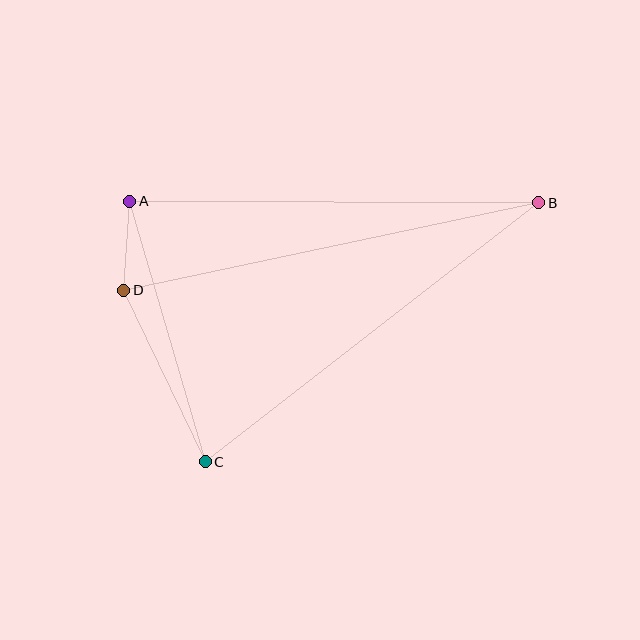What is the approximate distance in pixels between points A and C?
The distance between A and C is approximately 272 pixels.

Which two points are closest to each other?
Points A and D are closest to each other.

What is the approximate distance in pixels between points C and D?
The distance between C and D is approximately 190 pixels.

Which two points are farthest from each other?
Points B and D are farthest from each other.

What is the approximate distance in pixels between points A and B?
The distance between A and B is approximately 409 pixels.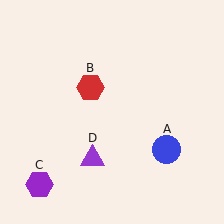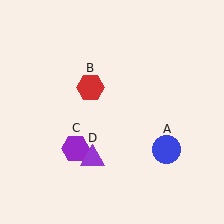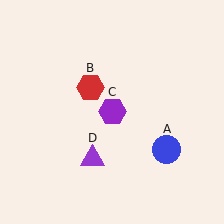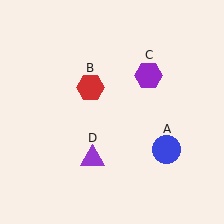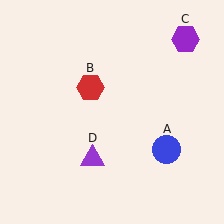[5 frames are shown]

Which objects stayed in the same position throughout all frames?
Blue circle (object A) and red hexagon (object B) and purple triangle (object D) remained stationary.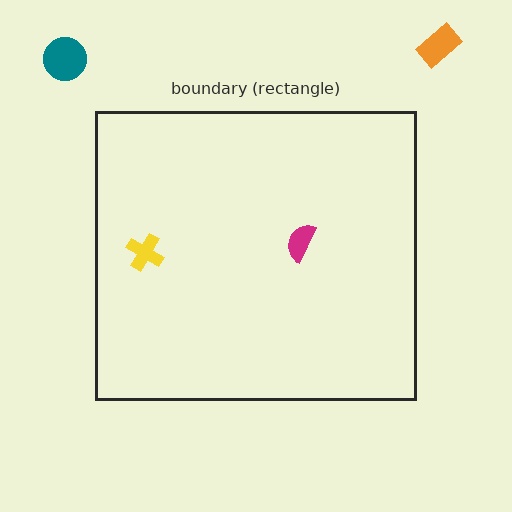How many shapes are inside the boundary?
2 inside, 2 outside.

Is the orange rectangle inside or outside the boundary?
Outside.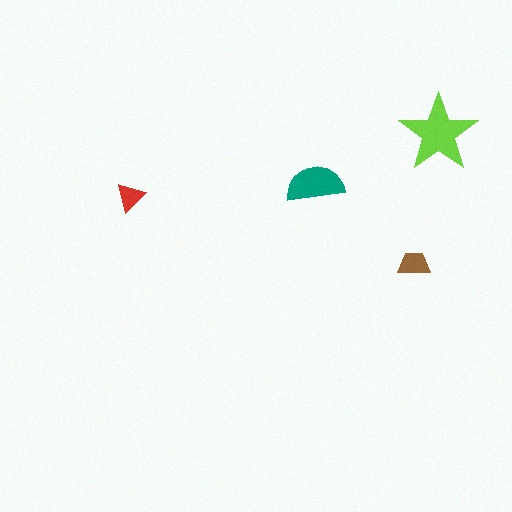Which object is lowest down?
The brown trapezoid is bottommost.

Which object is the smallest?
The red triangle.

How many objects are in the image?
There are 4 objects in the image.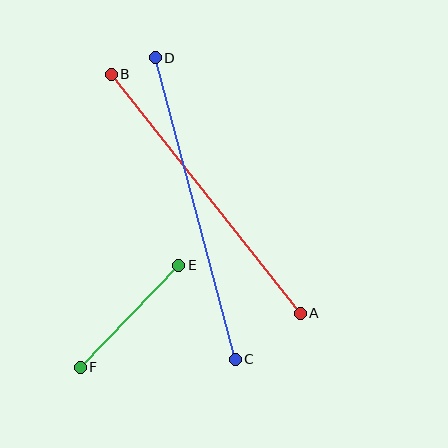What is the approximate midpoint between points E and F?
The midpoint is at approximately (129, 316) pixels.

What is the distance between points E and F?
The distance is approximately 142 pixels.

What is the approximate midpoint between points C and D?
The midpoint is at approximately (195, 208) pixels.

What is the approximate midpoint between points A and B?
The midpoint is at approximately (206, 194) pixels.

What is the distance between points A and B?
The distance is approximately 305 pixels.